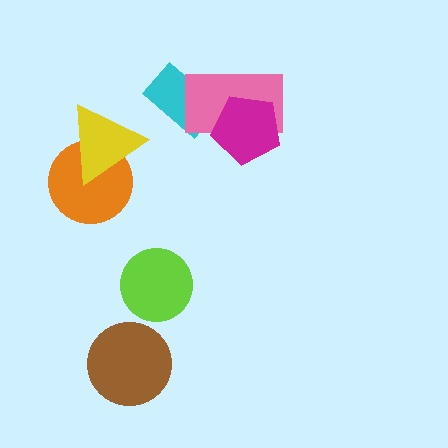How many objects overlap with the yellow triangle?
1 object overlaps with the yellow triangle.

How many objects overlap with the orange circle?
1 object overlaps with the orange circle.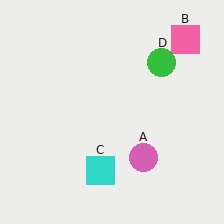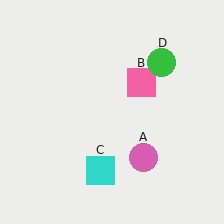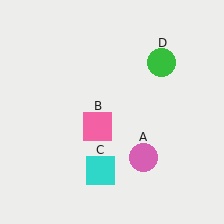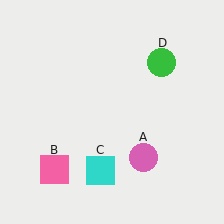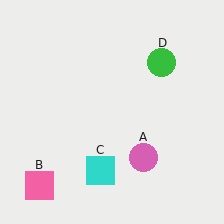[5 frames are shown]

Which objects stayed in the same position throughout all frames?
Pink circle (object A) and cyan square (object C) and green circle (object D) remained stationary.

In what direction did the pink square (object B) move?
The pink square (object B) moved down and to the left.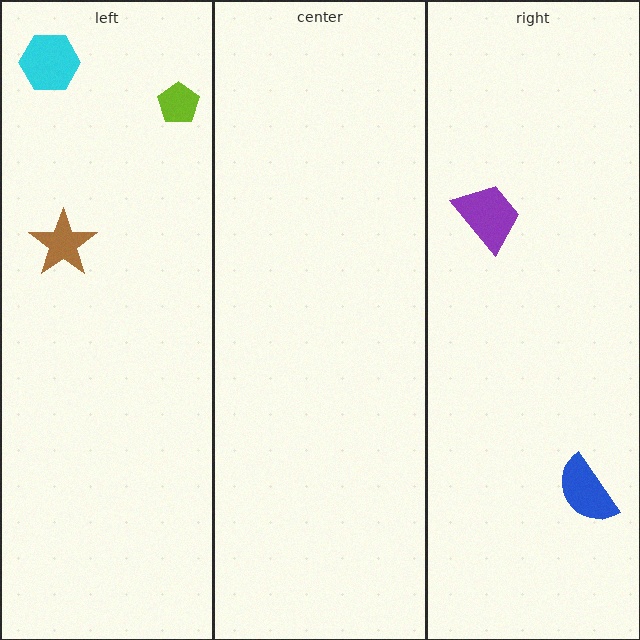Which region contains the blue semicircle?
The right region.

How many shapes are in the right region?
2.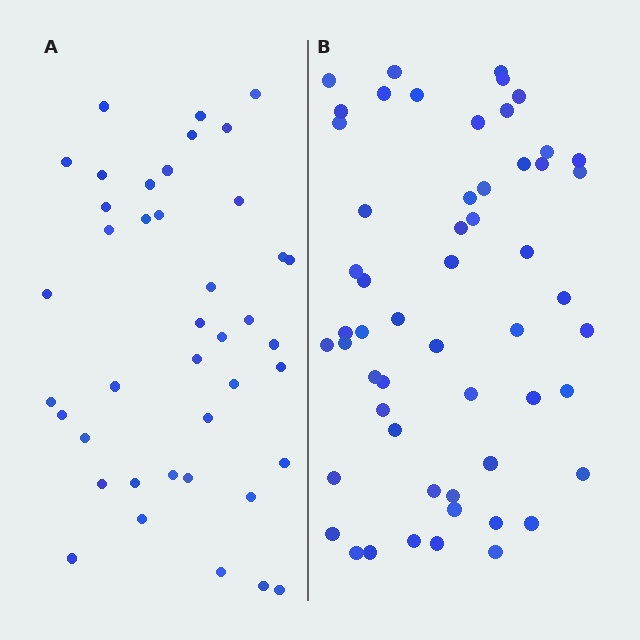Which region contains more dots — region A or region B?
Region B (the right region) has more dots.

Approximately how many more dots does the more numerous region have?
Region B has approximately 15 more dots than region A.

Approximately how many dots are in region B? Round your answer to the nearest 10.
About 60 dots. (The exact count is 55, which rounds to 60.)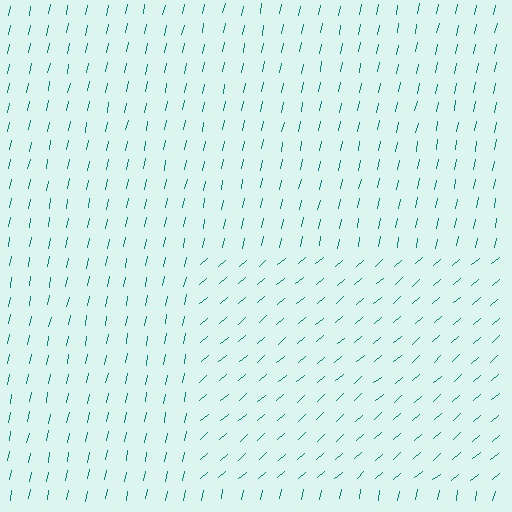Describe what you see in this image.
The image is filled with small teal line segments. A rectangle region in the image has lines oriented differently from the surrounding lines, creating a visible texture boundary.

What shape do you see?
I see a rectangle.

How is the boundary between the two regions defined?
The boundary is defined purely by a change in line orientation (approximately 38 degrees difference). All lines are the same color and thickness.